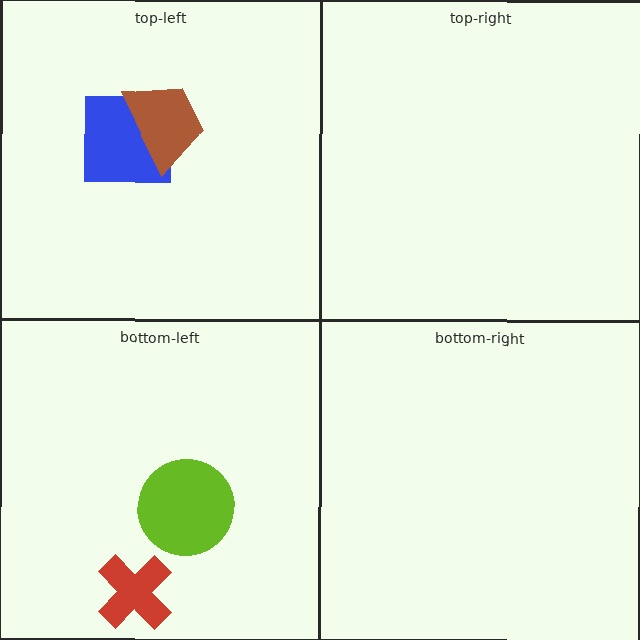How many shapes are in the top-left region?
2.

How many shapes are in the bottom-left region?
2.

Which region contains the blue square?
The top-left region.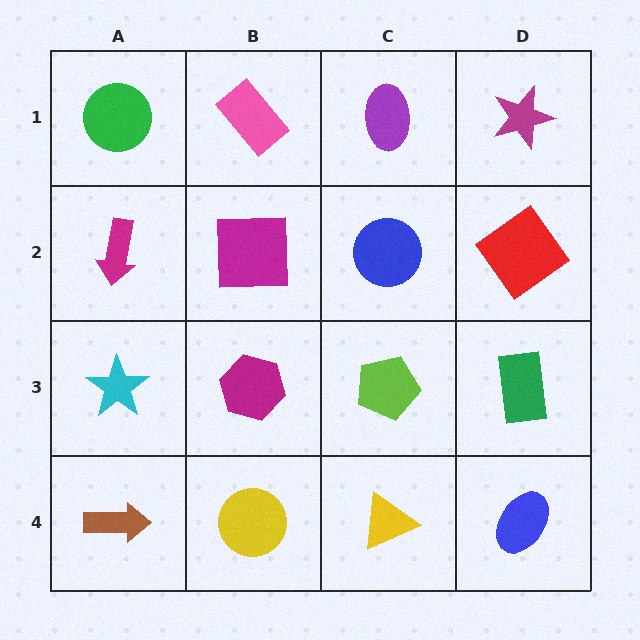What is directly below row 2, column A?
A cyan star.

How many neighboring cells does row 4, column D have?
2.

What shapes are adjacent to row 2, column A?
A green circle (row 1, column A), a cyan star (row 3, column A), a magenta square (row 2, column B).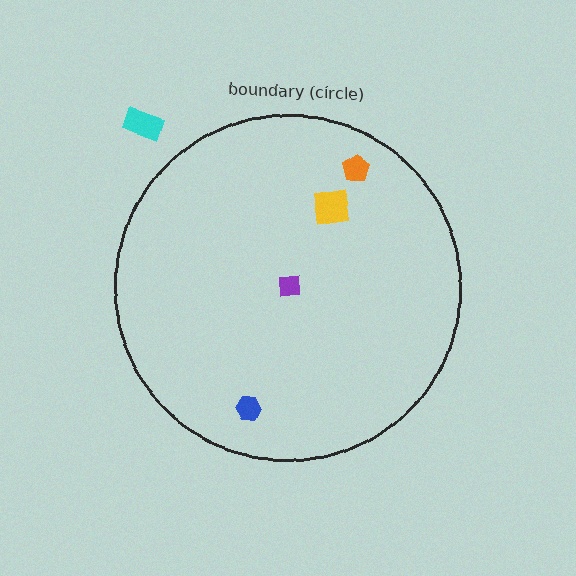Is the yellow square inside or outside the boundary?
Inside.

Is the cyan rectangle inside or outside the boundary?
Outside.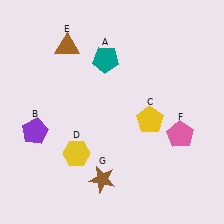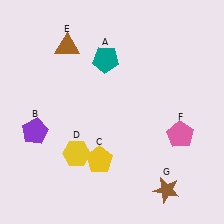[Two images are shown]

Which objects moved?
The objects that moved are: the yellow pentagon (C), the brown star (G).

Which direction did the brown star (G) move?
The brown star (G) moved right.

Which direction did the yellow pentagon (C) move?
The yellow pentagon (C) moved left.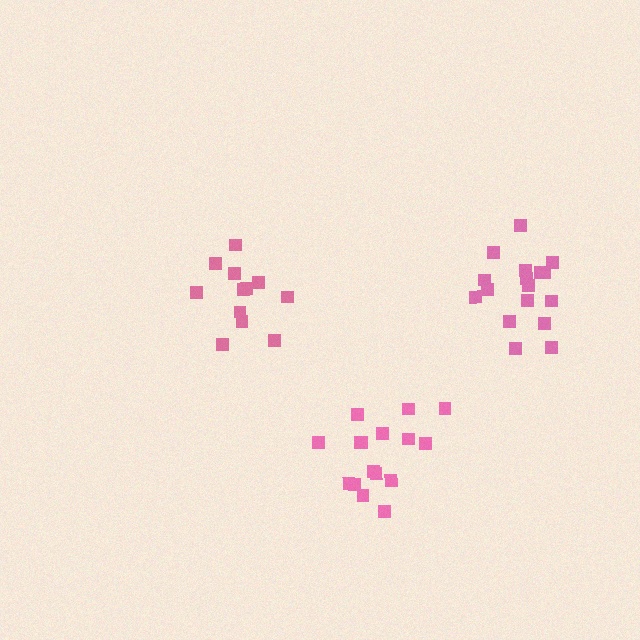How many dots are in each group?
Group 1: 12 dots, Group 2: 16 dots, Group 3: 17 dots (45 total).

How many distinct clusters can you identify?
There are 3 distinct clusters.